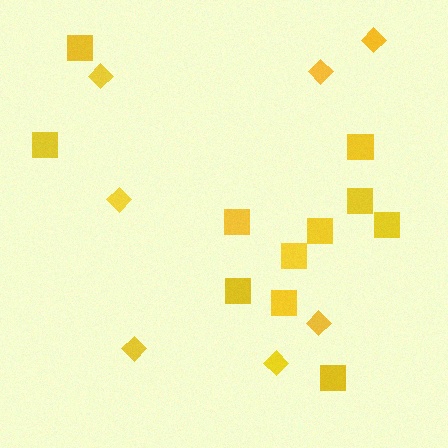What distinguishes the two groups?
There are 2 groups: one group of squares (11) and one group of diamonds (7).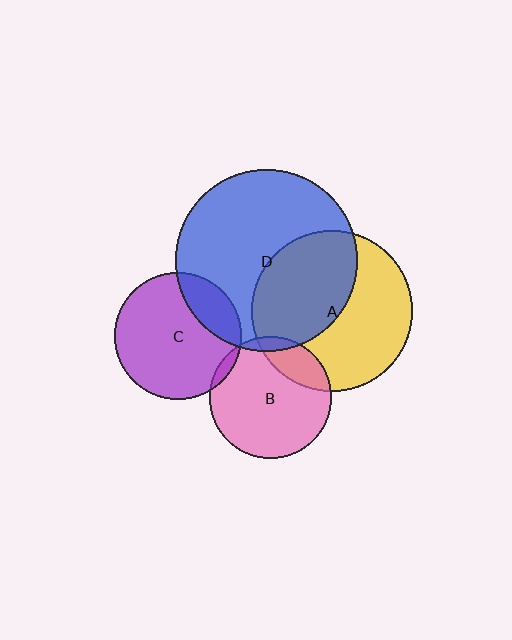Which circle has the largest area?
Circle D (blue).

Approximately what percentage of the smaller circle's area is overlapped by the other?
Approximately 20%.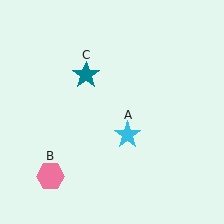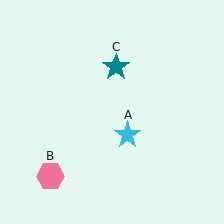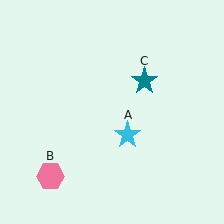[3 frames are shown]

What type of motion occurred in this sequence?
The teal star (object C) rotated clockwise around the center of the scene.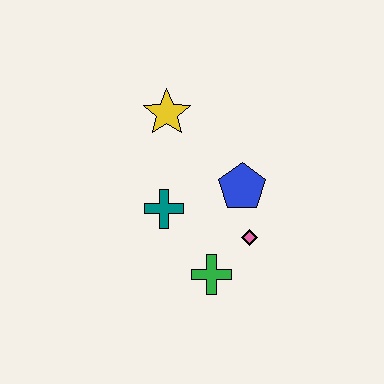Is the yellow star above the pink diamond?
Yes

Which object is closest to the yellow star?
The teal cross is closest to the yellow star.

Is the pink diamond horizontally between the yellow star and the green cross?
No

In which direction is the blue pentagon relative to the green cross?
The blue pentagon is above the green cross.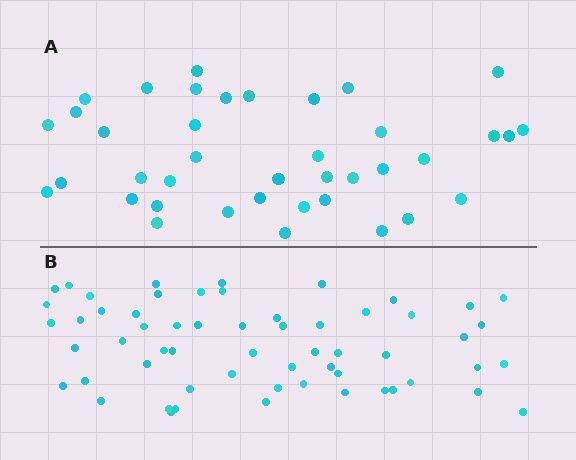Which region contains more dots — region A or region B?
Region B (the bottom region) has more dots.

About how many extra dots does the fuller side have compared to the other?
Region B has approximately 20 more dots than region A.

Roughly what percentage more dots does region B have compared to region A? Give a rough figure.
About 50% more.